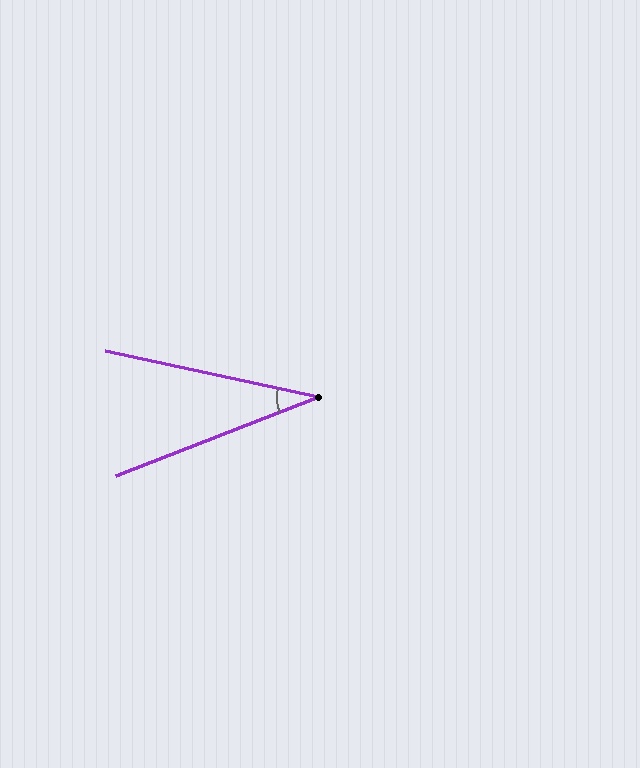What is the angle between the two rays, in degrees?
Approximately 33 degrees.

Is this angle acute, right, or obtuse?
It is acute.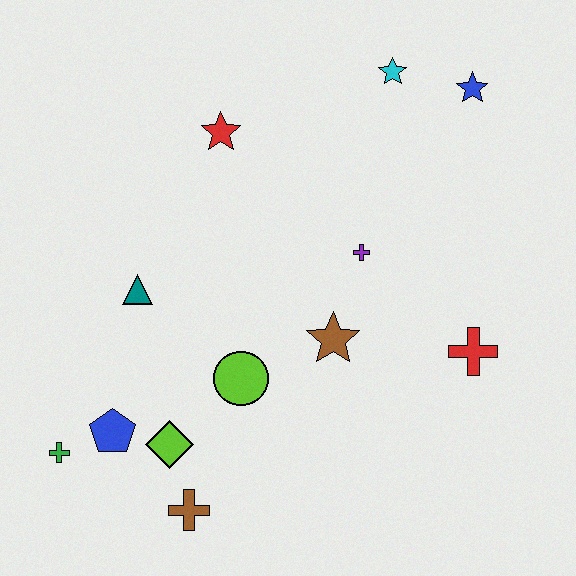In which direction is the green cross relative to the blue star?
The green cross is to the left of the blue star.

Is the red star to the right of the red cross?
No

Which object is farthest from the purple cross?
The green cross is farthest from the purple cross.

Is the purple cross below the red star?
Yes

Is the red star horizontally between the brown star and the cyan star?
No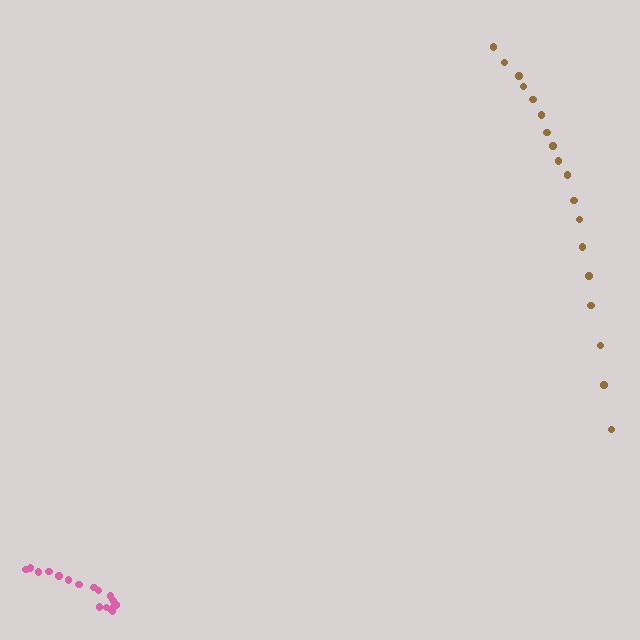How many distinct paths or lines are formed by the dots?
There are 2 distinct paths.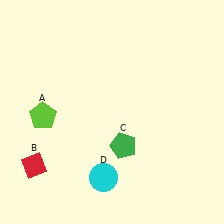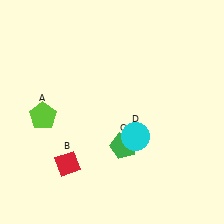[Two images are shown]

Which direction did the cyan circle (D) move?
The cyan circle (D) moved up.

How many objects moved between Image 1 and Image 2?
2 objects moved between the two images.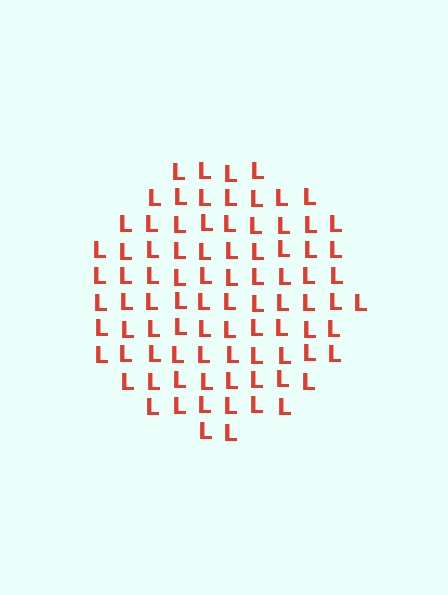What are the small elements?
The small elements are letter L's.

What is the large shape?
The large shape is a circle.